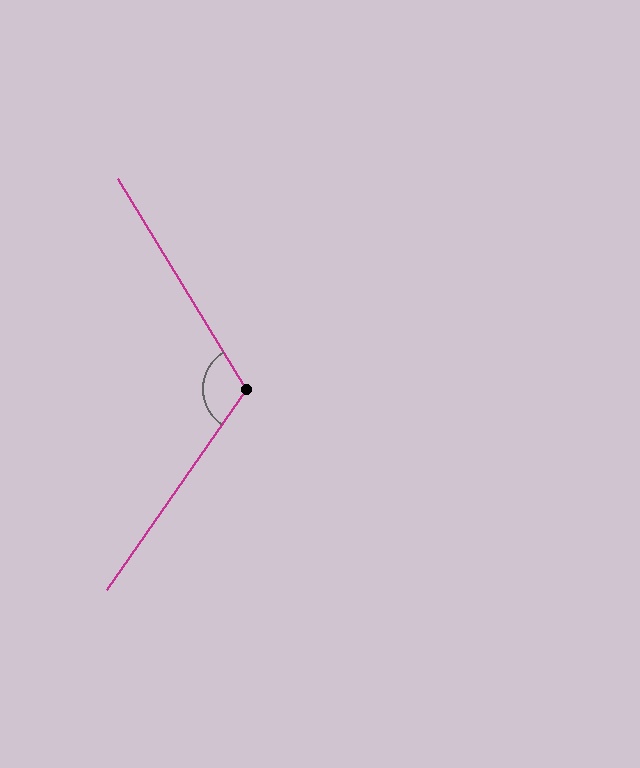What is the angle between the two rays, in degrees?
Approximately 114 degrees.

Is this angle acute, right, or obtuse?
It is obtuse.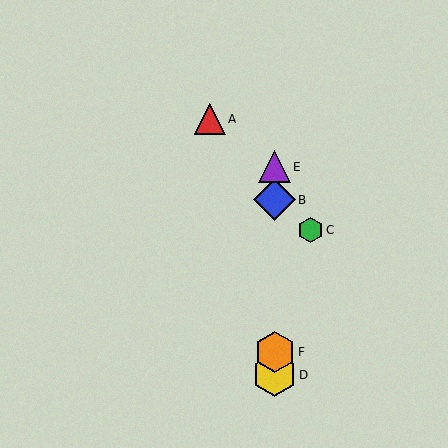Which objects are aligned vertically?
Objects B, D, E, F are aligned vertically.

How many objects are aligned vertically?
4 objects (B, D, E, F) are aligned vertically.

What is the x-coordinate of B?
Object B is at x≈275.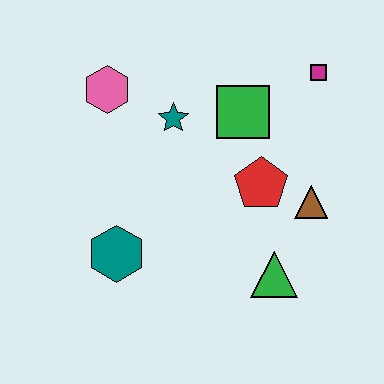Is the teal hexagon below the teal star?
Yes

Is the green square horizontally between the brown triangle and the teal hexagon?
Yes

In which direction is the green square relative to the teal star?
The green square is to the right of the teal star.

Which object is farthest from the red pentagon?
The pink hexagon is farthest from the red pentagon.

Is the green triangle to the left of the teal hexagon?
No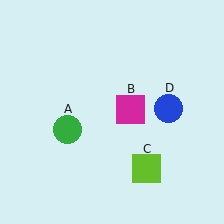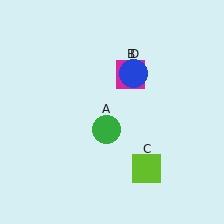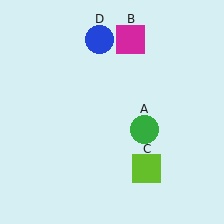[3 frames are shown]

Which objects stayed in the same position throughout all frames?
Lime square (object C) remained stationary.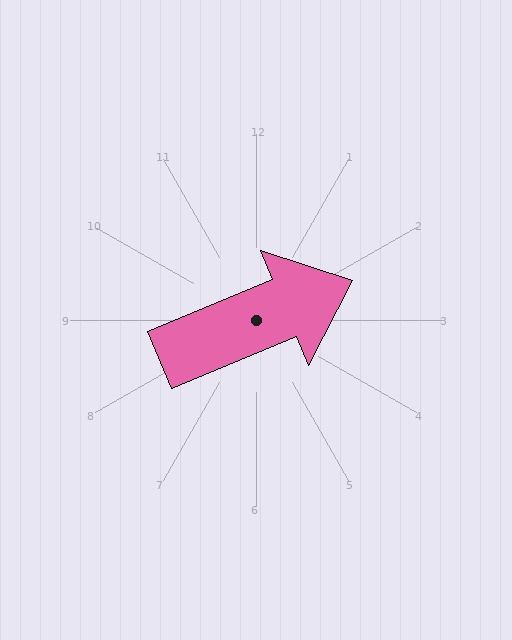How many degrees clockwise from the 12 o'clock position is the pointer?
Approximately 67 degrees.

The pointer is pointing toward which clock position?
Roughly 2 o'clock.